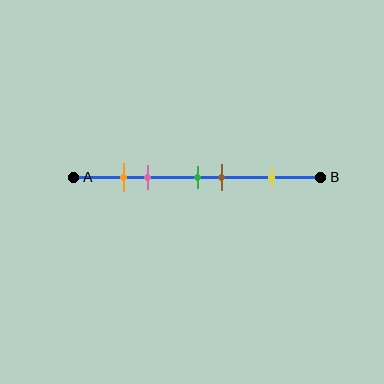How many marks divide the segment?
There are 5 marks dividing the segment.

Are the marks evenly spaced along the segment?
No, the marks are not evenly spaced.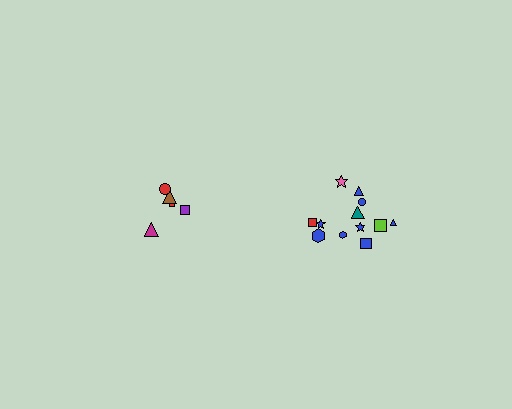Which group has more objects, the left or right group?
The right group.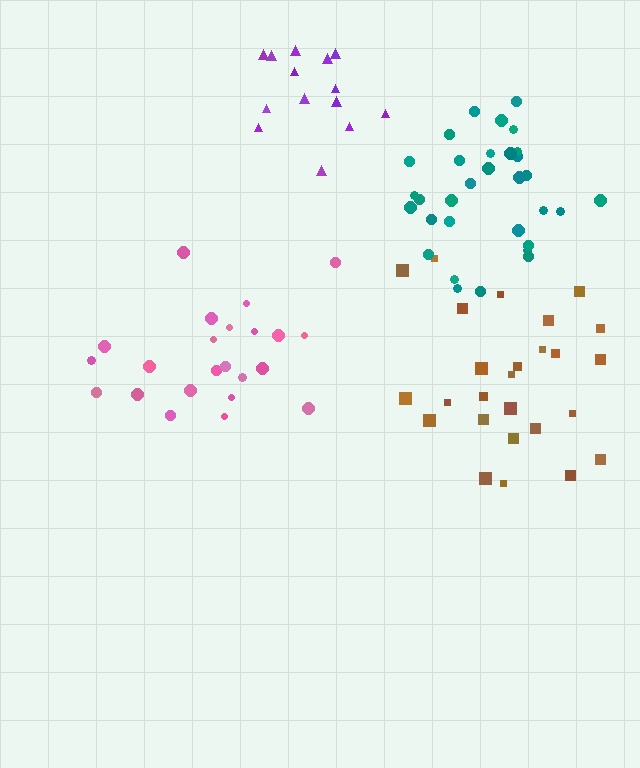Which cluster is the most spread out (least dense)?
Brown.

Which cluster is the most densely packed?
Purple.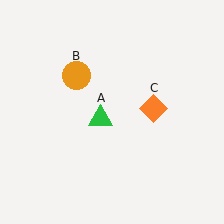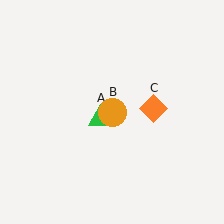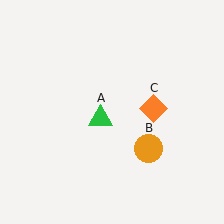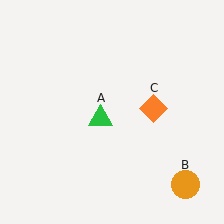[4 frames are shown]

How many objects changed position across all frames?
1 object changed position: orange circle (object B).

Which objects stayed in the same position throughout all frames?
Green triangle (object A) and orange diamond (object C) remained stationary.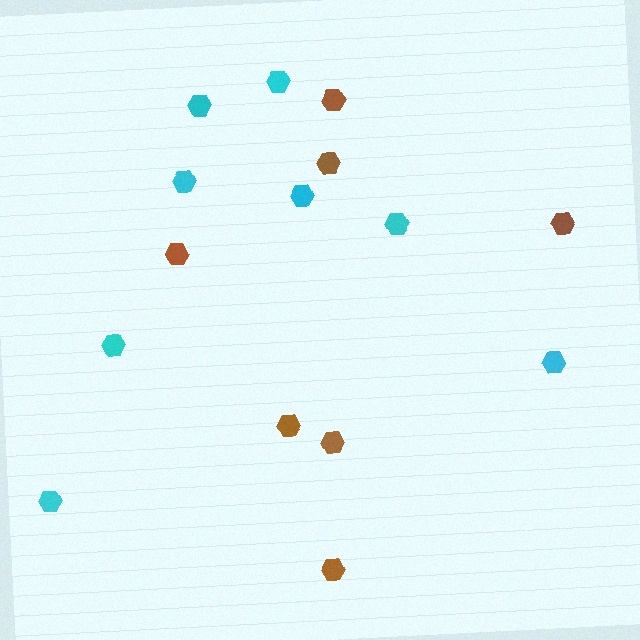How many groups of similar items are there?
There are 2 groups: one group of cyan hexagons (8) and one group of brown hexagons (7).